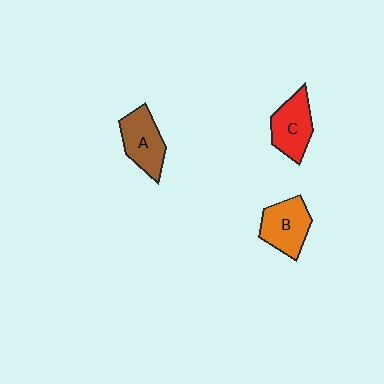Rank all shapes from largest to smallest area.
From largest to smallest: A (brown), B (orange), C (red).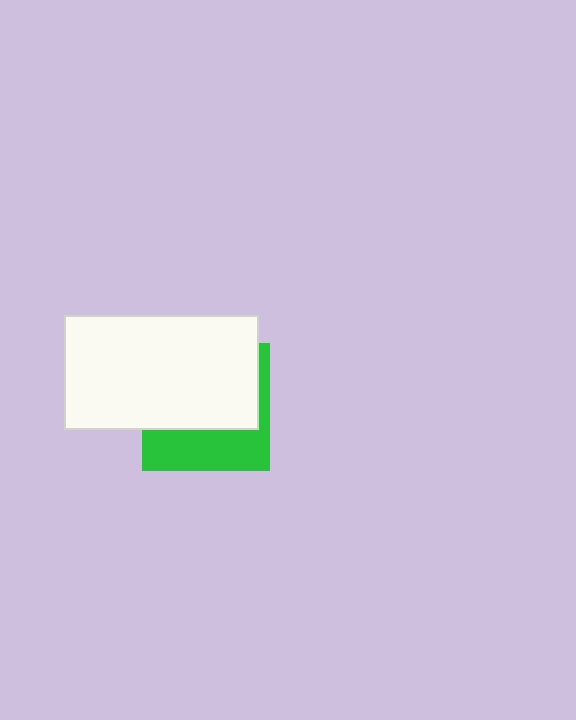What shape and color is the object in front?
The object in front is a white rectangle.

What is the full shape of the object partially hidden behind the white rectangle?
The partially hidden object is a green square.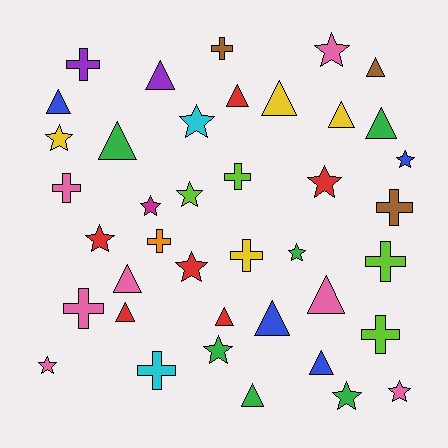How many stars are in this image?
There are 14 stars.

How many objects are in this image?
There are 40 objects.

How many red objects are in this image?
There are 6 red objects.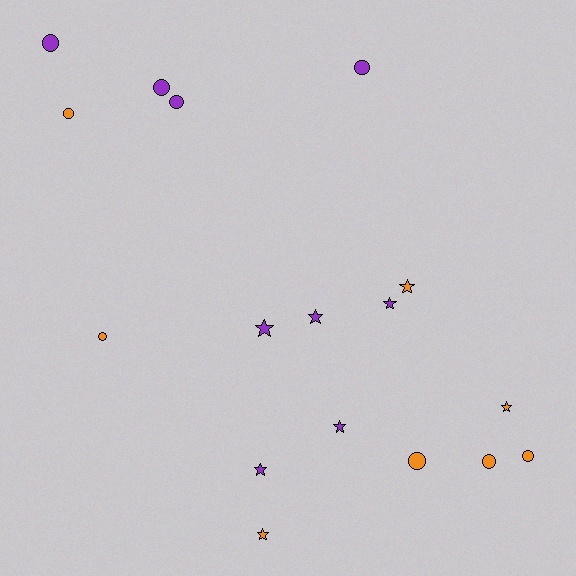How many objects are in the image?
There are 17 objects.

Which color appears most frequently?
Purple, with 9 objects.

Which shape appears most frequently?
Circle, with 9 objects.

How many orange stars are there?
There are 3 orange stars.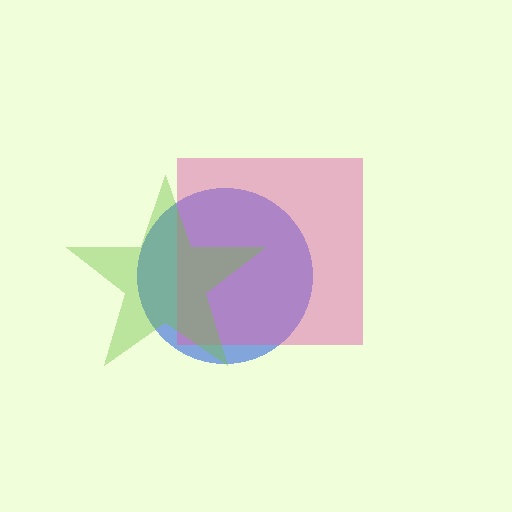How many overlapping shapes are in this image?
There are 3 overlapping shapes in the image.